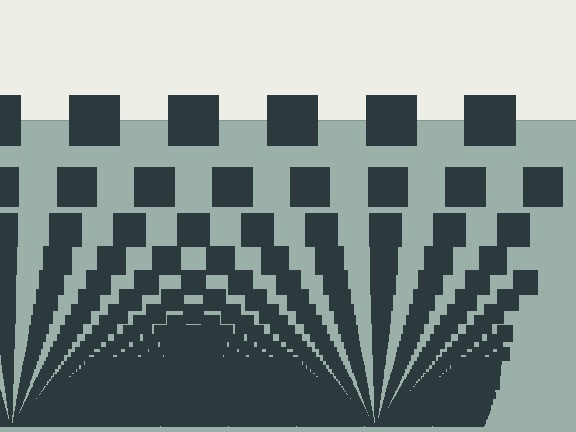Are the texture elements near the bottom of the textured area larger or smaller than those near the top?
Smaller. The gradient is inverted — elements near the bottom are smaller and denser.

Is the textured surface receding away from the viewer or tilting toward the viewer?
The surface appears to tilt toward the viewer. Texture elements get larger and sparser toward the top.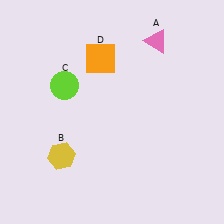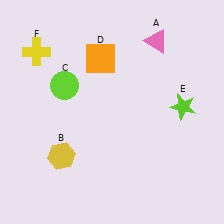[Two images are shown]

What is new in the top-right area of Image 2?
A lime star (E) was added in the top-right area of Image 2.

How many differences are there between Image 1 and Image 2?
There are 2 differences between the two images.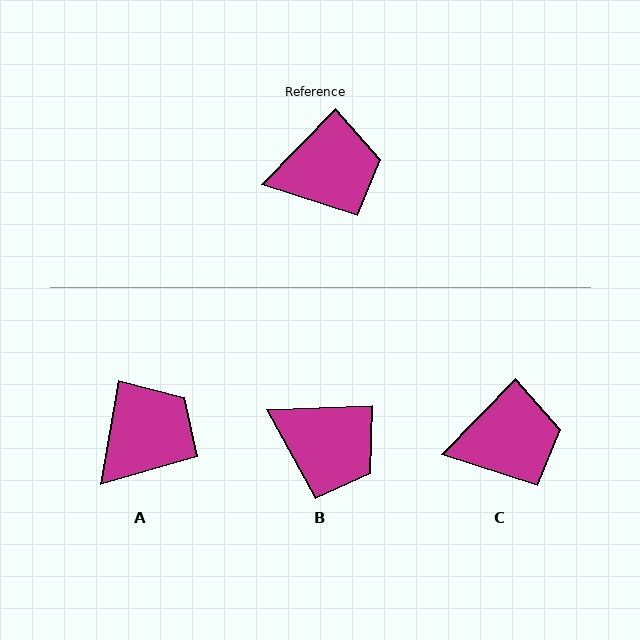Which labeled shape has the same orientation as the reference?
C.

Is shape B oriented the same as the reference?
No, it is off by about 44 degrees.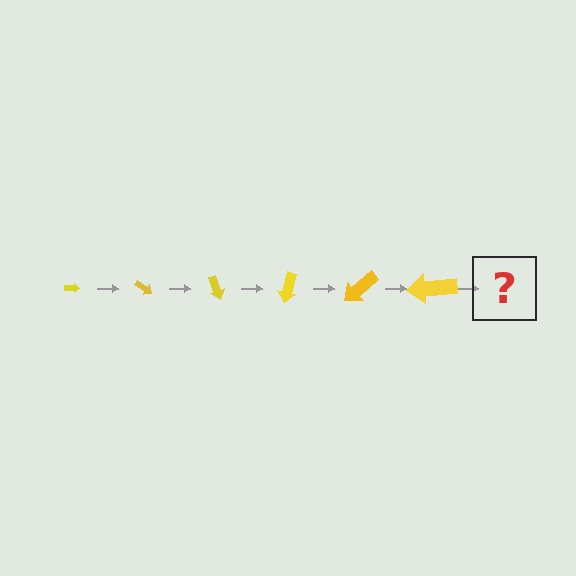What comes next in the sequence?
The next element should be an arrow, larger than the previous one and rotated 210 degrees from the start.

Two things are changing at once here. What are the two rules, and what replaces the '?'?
The two rules are that the arrow grows larger each step and it rotates 35 degrees each step. The '?' should be an arrow, larger than the previous one and rotated 210 degrees from the start.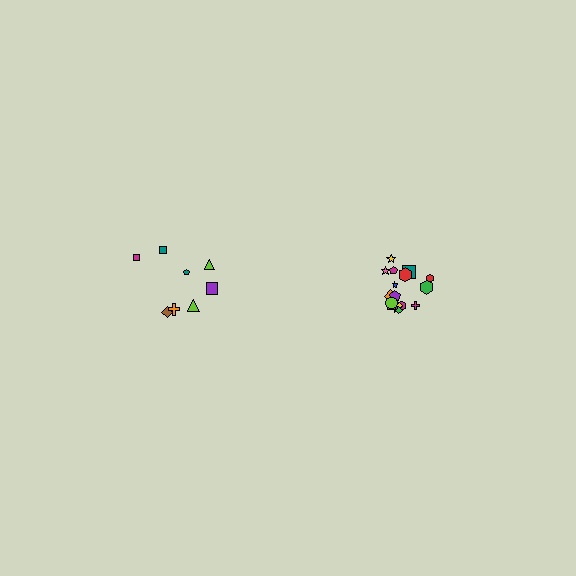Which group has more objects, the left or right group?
The right group.